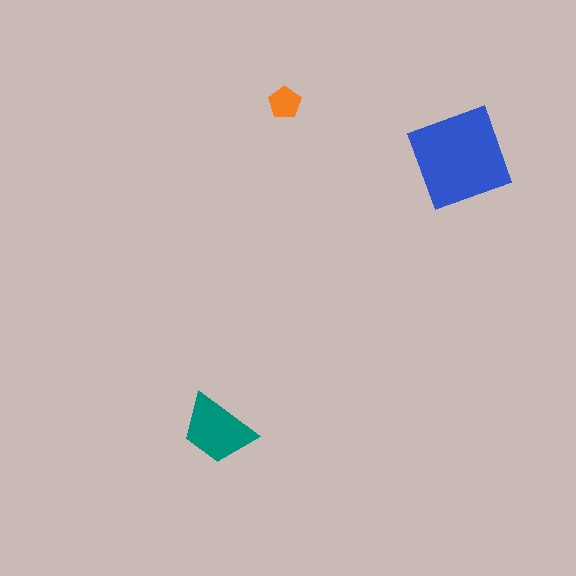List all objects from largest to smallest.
The blue diamond, the teal trapezoid, the orange pentagon.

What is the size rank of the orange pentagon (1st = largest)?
3rd.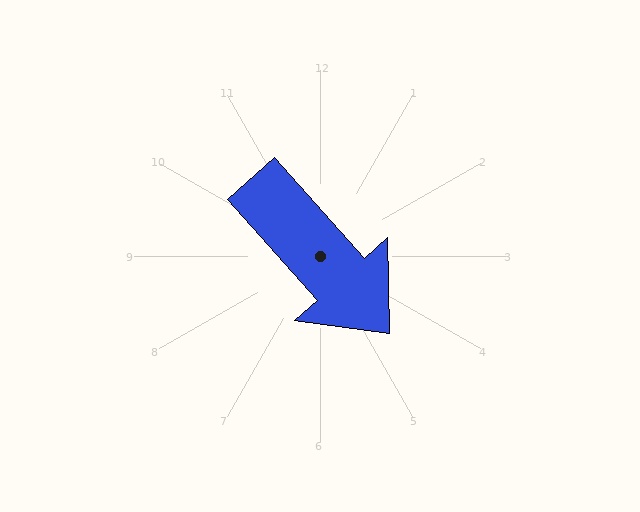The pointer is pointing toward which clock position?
Roughly 5 o'clock.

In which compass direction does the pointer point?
Southeast.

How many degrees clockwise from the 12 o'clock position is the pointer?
Approximately 138 degrees.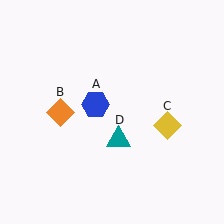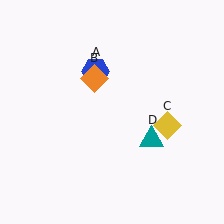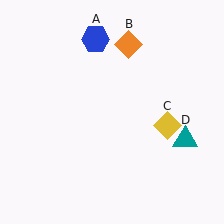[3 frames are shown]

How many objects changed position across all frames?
3 objects changed position: blue hexagon (object A), orange diamond (object B), teal triangle (object D).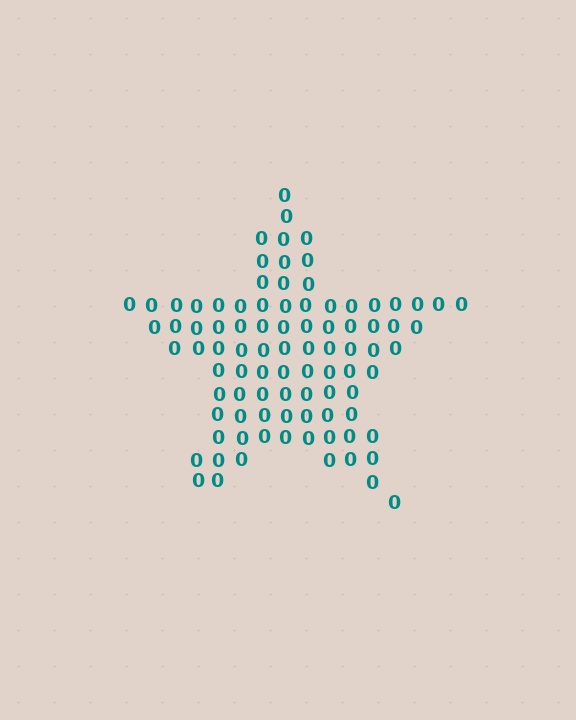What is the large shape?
The large shape is a star.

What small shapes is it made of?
It is made of small digit 0's.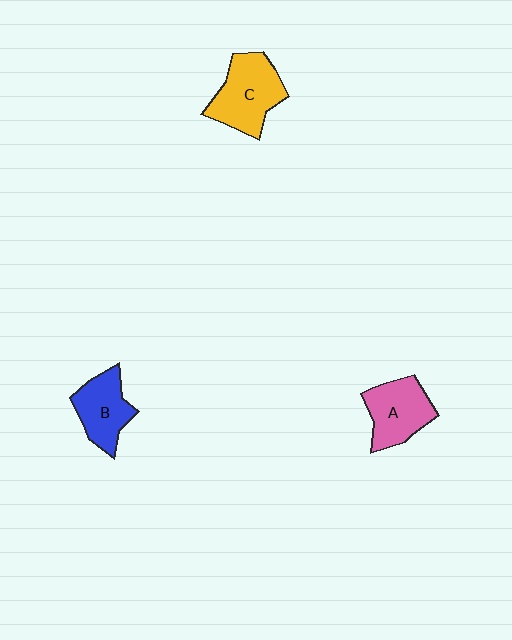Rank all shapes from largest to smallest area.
From largest to smallest: C (yellow), A (pink), B (blue).